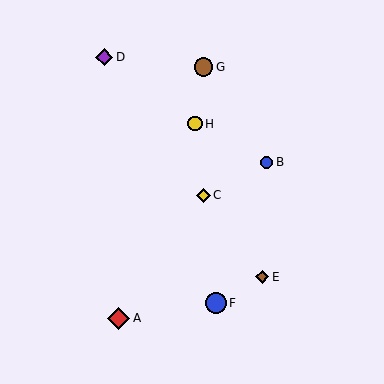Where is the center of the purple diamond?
The center of the purple diamond is at (104, 57).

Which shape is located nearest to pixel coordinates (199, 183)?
The yellow diamond (labeled C) at (204, 195) is nearest to that location.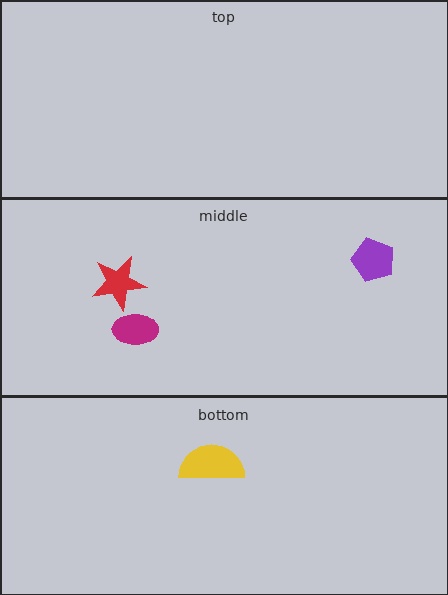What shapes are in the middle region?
The magenta ellipse, the red star, the purple pentagon.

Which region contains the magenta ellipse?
The middle region.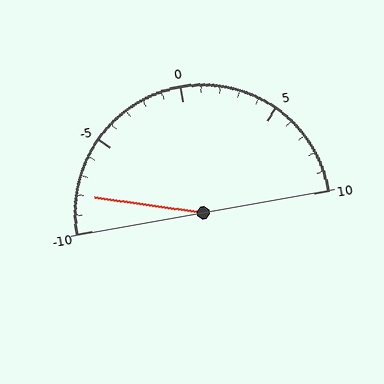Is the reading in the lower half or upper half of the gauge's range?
The reading is in the lower half of the range (-10 to 10).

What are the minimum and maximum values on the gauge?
The gauge ranges from -10 to 10.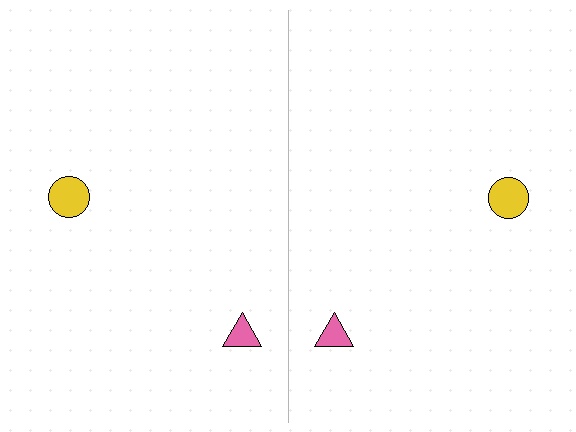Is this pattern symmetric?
Yes, this pattern has bilateral (reflection) symmetry.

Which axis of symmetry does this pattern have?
The pattern has a vertical axis of symmetry running through the center of the image.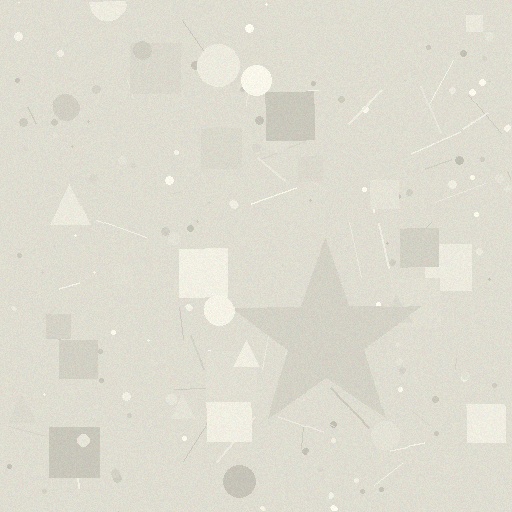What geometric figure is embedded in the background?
A star is embedded in the background.